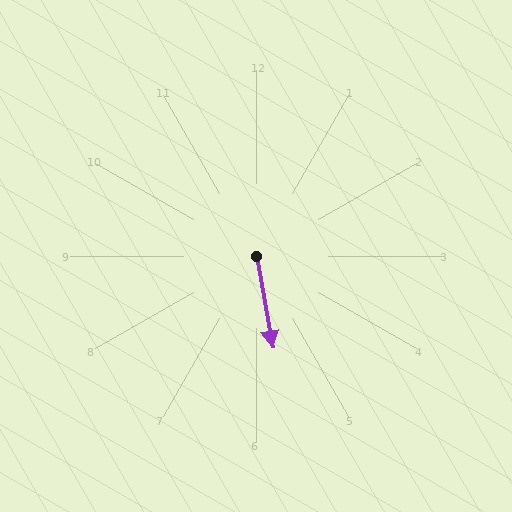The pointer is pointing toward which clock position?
Roughly 6 o'clock.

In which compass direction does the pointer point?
South.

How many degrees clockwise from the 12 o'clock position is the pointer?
Approximately 170 degrees.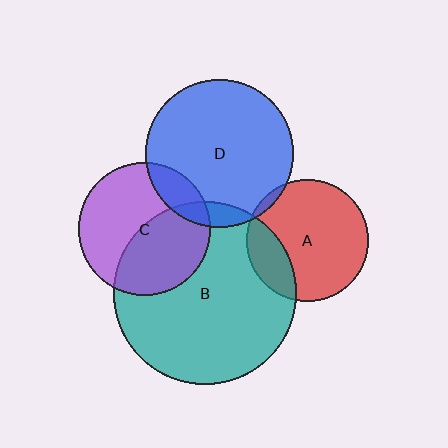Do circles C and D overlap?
Yes.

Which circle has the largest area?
Circle B (teal).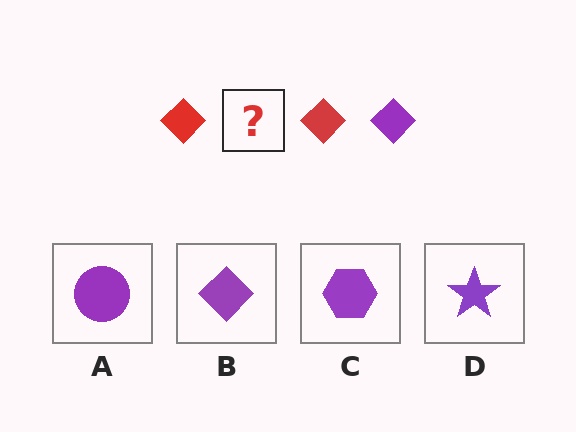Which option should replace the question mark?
Option B.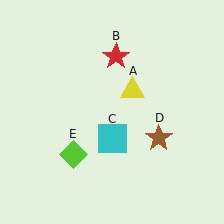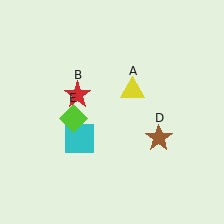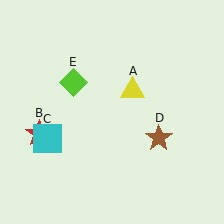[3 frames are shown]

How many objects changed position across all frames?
3 objects changed position: red star (object B), cyan square (object C), lime diamond (object E).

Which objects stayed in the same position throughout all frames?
Yellow triangle (object A) and brown star (object D) remained stationary.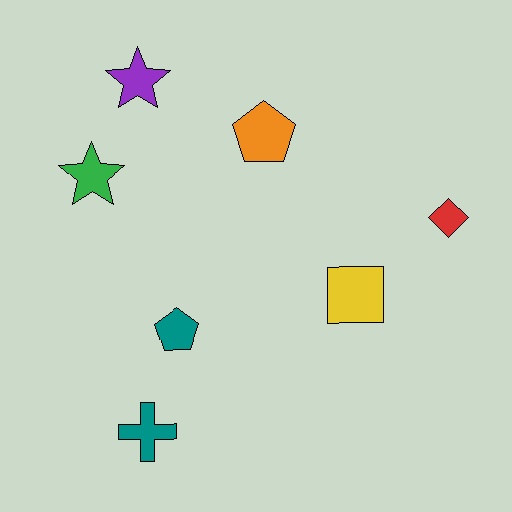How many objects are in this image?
There are 7 objects.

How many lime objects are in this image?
There are no lime objects.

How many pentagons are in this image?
There are 2 pentagons.